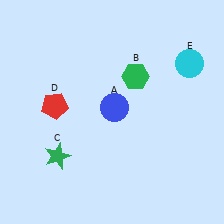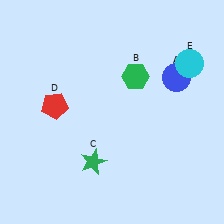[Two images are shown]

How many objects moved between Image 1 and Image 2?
2 objects moved between the two images.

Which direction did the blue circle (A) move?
The blue circle (A) moved right.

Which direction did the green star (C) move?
The green star (C) moved right.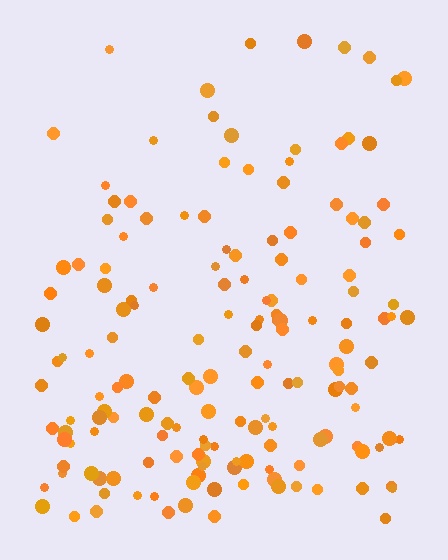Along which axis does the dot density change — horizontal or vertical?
Vertical.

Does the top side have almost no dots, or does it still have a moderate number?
Still a moderate number, just noticeably fewer than the bottom.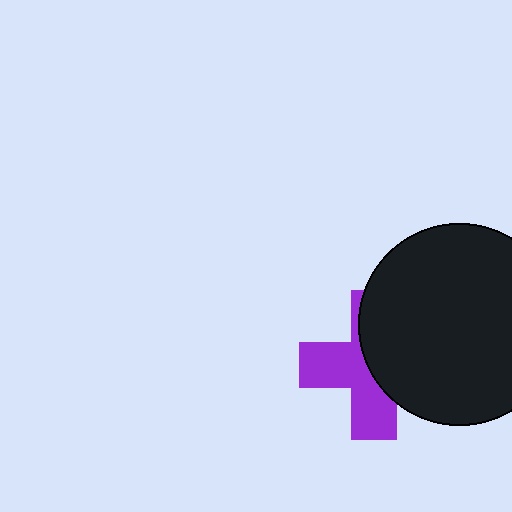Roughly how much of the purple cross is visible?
About half of it is visible (roughly 49%).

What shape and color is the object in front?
The object in front is a black circle.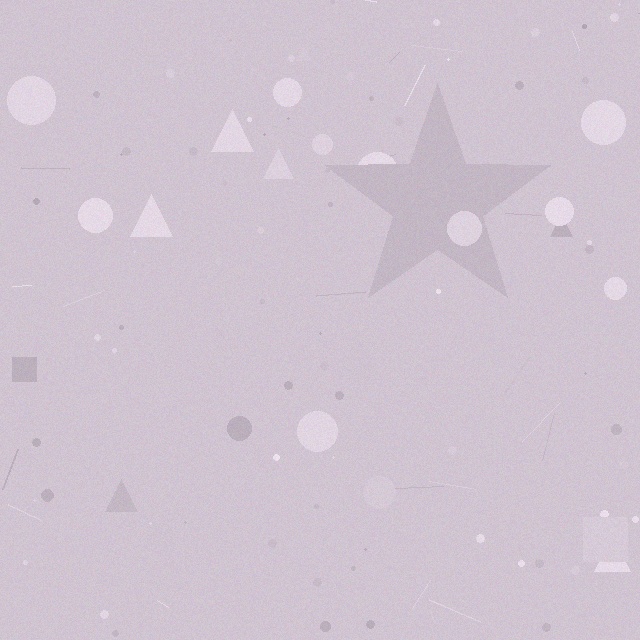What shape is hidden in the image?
A star is hidden in the image.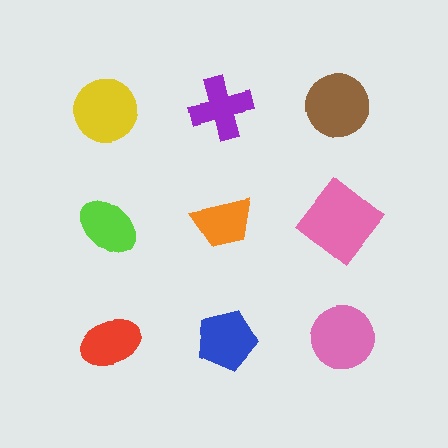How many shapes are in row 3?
3 shapes.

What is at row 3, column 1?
A red ellipse.